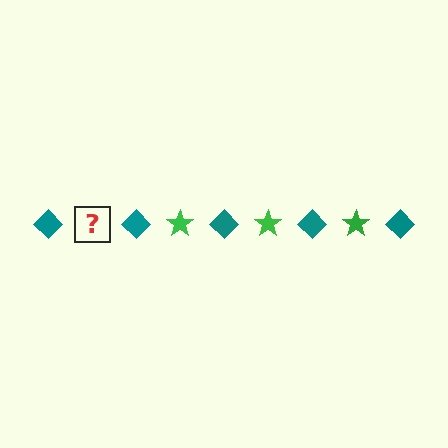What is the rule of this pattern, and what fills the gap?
The rule is that the pattern alternates between teal diamond and green star. The gap should be filled with a green star.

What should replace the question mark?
The question mark should be replaced with a green star.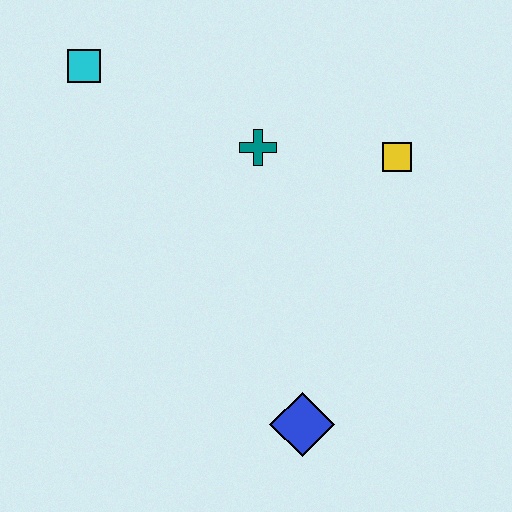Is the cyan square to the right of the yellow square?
No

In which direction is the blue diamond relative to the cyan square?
The blue diamond is below the cyan square.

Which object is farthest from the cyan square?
The blue diamond is farthest from the cyan square.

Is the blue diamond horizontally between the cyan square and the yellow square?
Yes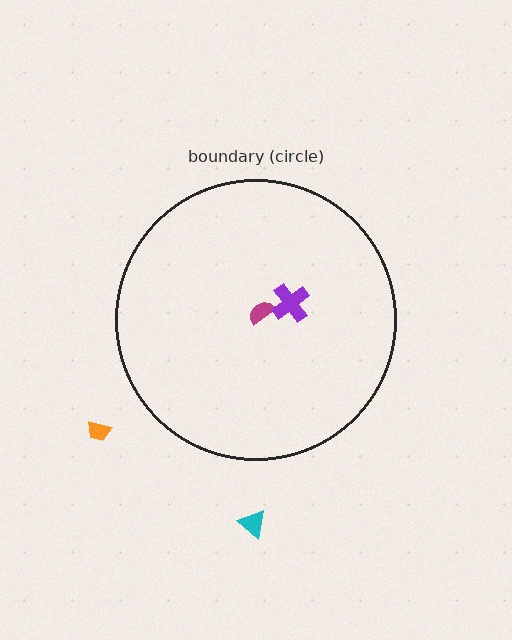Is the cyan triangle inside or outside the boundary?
Outside.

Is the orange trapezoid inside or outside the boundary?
Outside.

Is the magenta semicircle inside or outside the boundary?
Inside.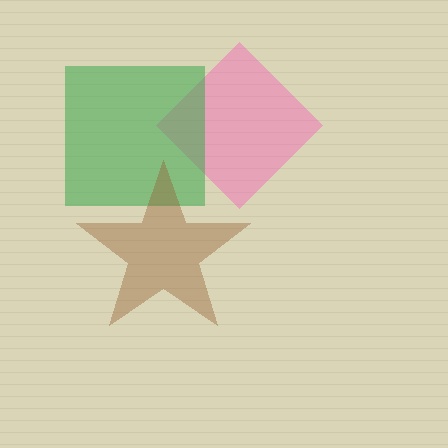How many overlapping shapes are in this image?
There are 3 overlapping shapes in the image.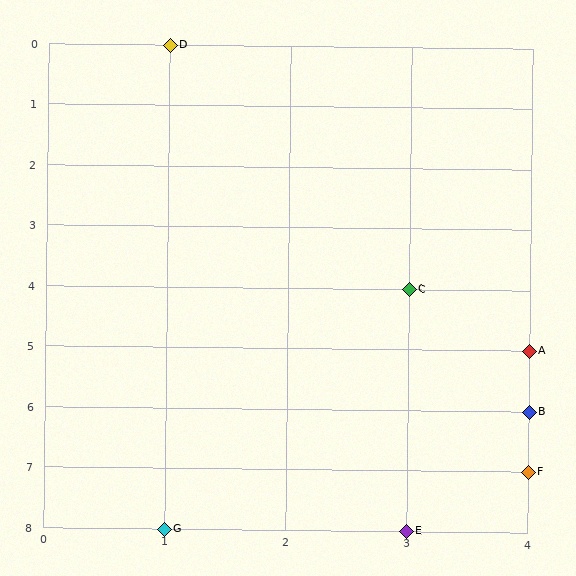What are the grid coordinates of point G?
Point G is at grid coordinates (1, 8).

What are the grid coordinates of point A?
Point A is at grid coordinates (4, 5).